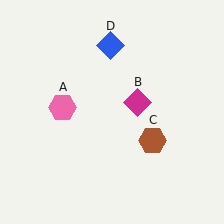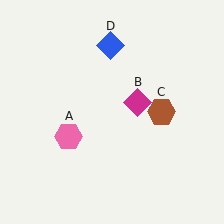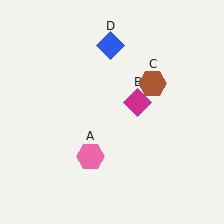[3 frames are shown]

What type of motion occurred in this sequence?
The pink hexagon (object A), brown hexagon (object C) rotated counterclockwise around the center of the scene.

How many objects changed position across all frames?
2 objects changed position: pink hexagon (object A), brown hexagon (object C).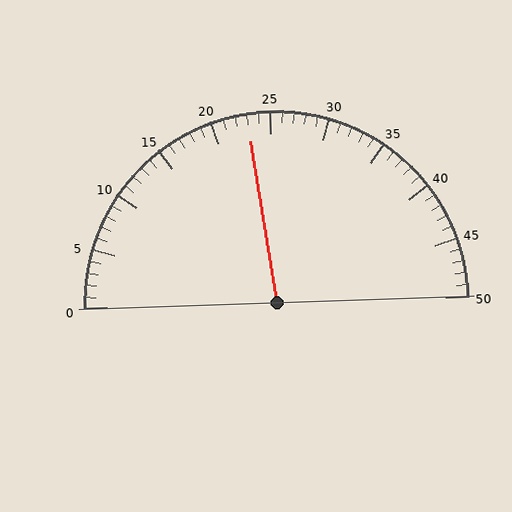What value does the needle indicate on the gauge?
The needle indicates approximately 23.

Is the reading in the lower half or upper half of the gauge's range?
The reading is in the lower half of the range (0 to 50).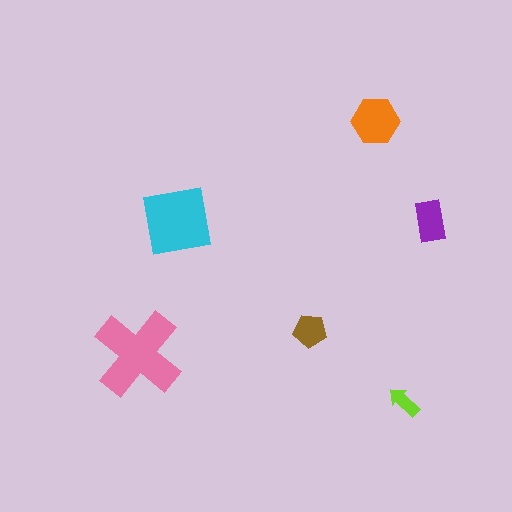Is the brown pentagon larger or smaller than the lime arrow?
Larger.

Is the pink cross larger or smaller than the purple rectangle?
Larger.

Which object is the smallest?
The lime arrow.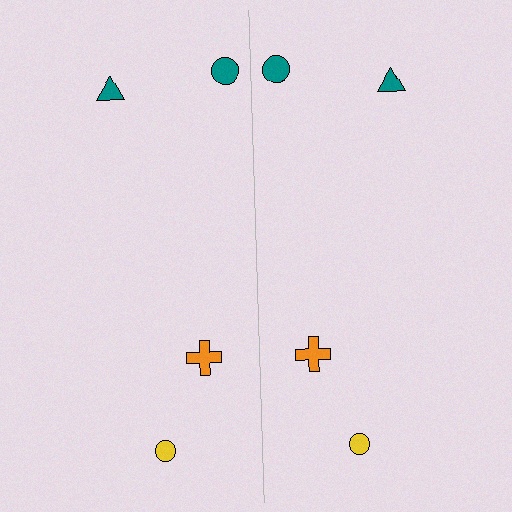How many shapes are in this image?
There are 8 shapes in this image.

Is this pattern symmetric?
Yes, this pattern has bilateral (reflection) symmetry.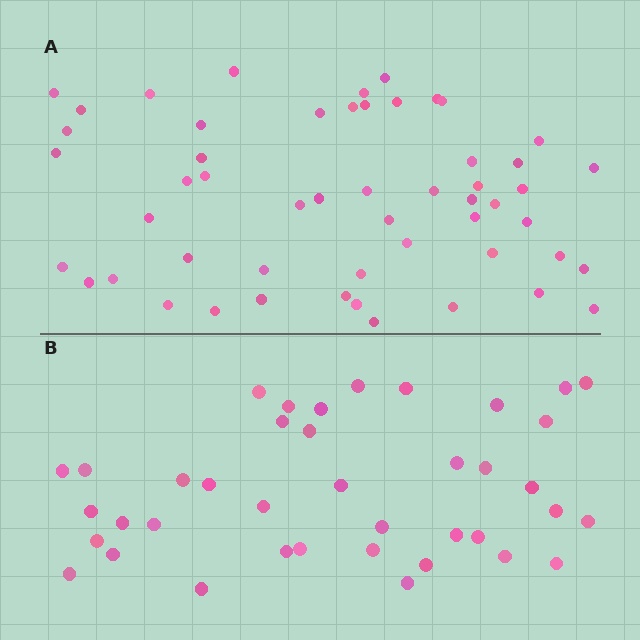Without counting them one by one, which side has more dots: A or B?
Region A (the top region) has more dots.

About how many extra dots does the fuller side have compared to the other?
Region A has approximately 15 more dots than region B.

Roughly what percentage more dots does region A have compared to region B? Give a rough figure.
About 35% more.